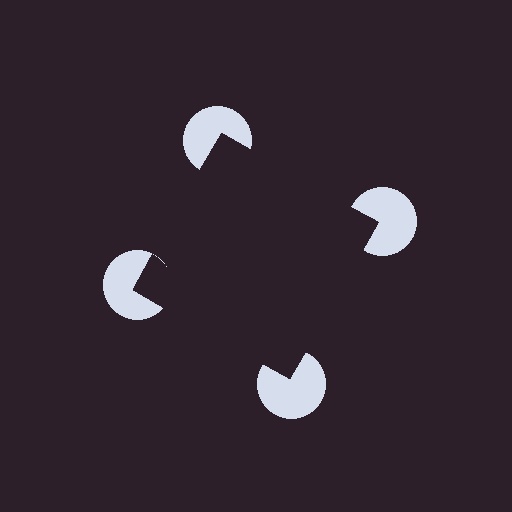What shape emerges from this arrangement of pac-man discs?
An illusory square — its edges are inferred from the aligned wedge cuts in the pac-man discs, not physically drawn.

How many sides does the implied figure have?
4 sides.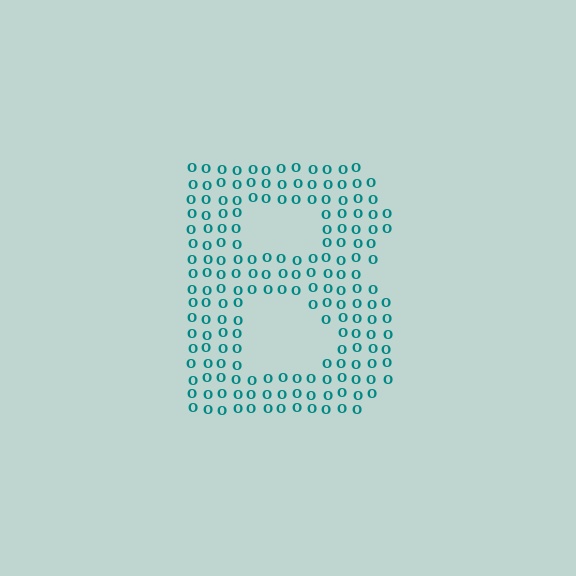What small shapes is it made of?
It is made of small letter O's.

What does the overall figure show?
The overall figure shows the letter B.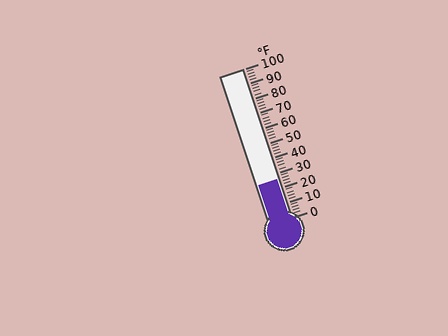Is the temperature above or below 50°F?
The temperature is below 50°F.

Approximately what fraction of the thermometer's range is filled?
The thermometer is filled to approximately 25% of its range.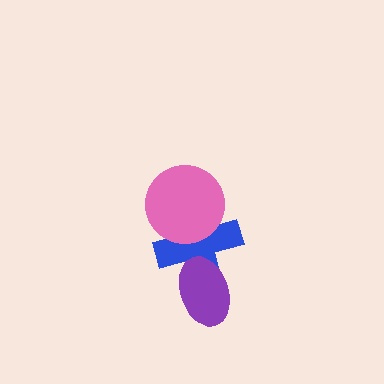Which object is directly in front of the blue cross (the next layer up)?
The purple ellipse is directly in front of the blue cross.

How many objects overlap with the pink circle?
1 object overlaps with the pink circle.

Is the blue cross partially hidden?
Yes, it is partially covered by another shape.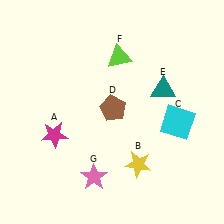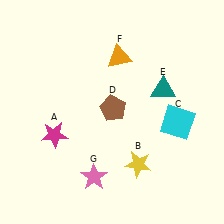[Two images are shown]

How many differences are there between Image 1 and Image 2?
There is 1 difference between the two images.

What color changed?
The triangle (F) changed from lime in Image 1 to orange in Image 2.